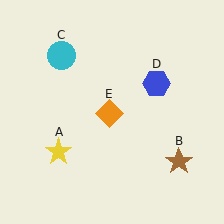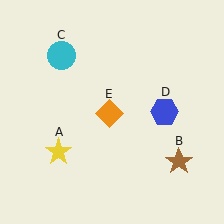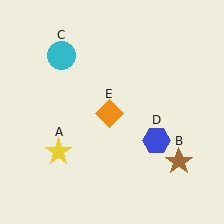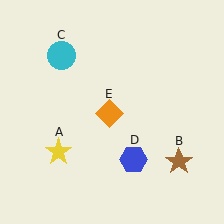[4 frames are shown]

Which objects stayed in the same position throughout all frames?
Yellow star (object A) and brown star (object B) and cyan circle (object C) and orange diamond (object E) remained stationary.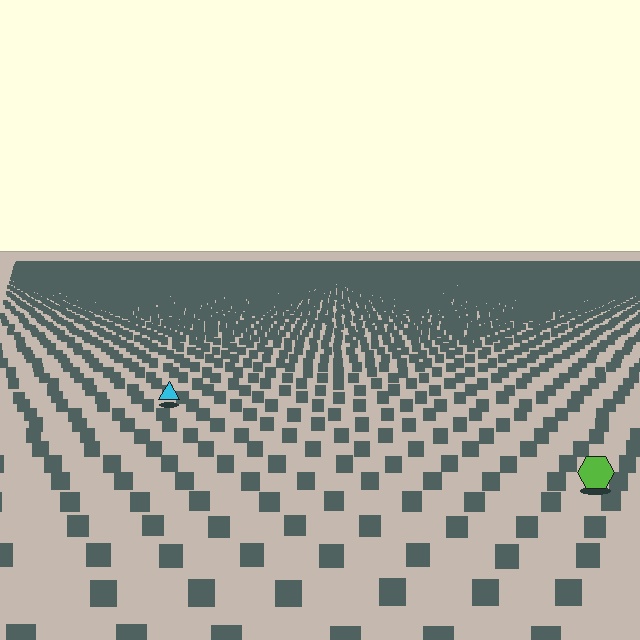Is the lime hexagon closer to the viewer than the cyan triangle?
Yes. The lime hexagon is closer — you can tell from the texture gradient: the ground texture is coarser near it.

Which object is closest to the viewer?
The lime hexagon is closest. The texture marks near it are larger and more spread out.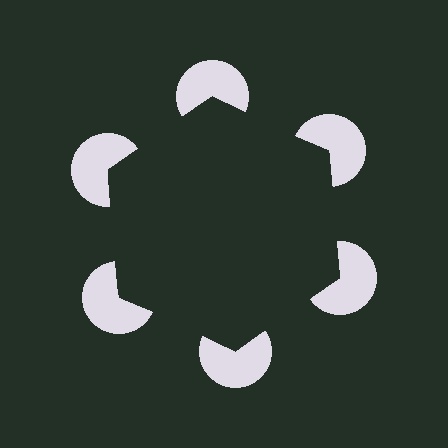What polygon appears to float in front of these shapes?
An illusory hexagon — its edges are inferred from the aligned wedge cuts in the pac-man discs, not physically drawn.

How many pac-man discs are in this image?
There are 6 — one at each vertex of the illusory hexagon.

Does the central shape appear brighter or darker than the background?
It typically appears slightly darker than the background, even though no actual brightness change is drawn.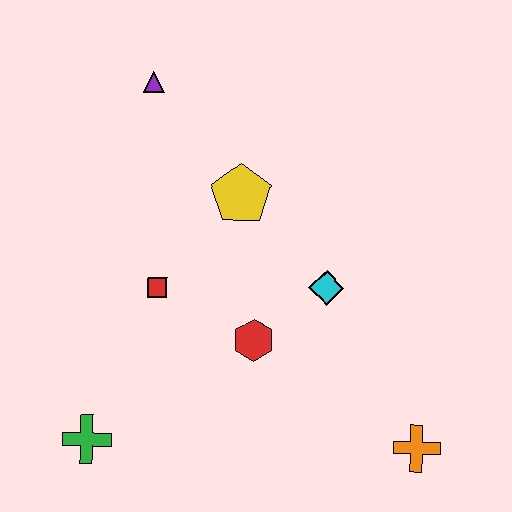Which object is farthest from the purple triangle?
The orange cross is farthest from the purple triangle.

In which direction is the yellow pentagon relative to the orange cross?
The yellow pentagon is above the orange cross.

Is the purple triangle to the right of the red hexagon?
No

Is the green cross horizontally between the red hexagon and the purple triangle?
No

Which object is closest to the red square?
The red hexagon is closest to the red square.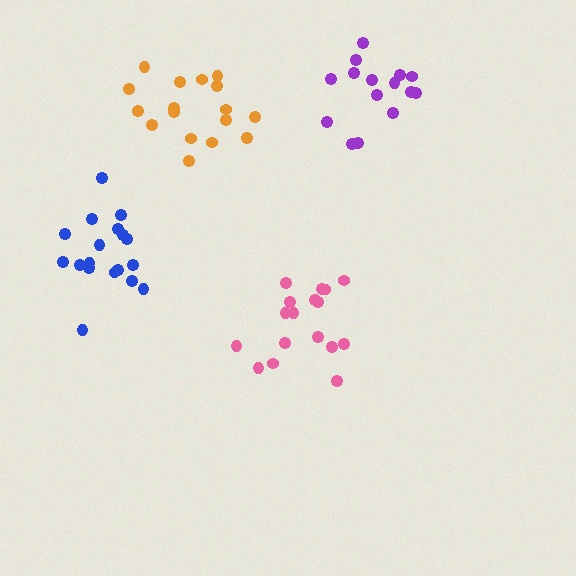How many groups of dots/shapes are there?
There are 4 groups.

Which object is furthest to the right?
The purple cluster is rightmost.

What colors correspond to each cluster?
The clusters are colored: orange, blue, pink, purple.